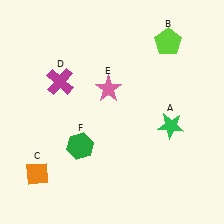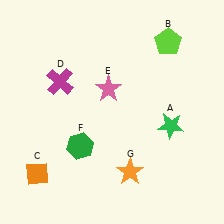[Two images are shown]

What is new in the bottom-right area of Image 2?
An orange star (G) was added in the bottom-right area of Image 2.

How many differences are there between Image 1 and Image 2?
There is 1 difference between the two images.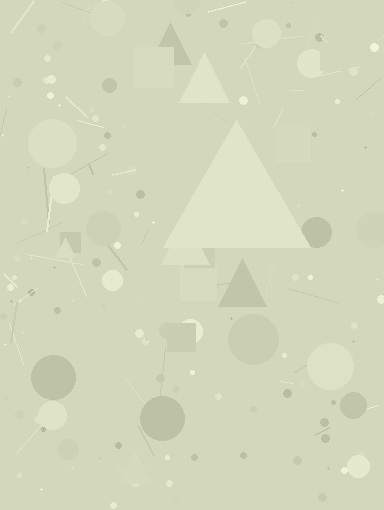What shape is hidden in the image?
A triangle is hidden in the image.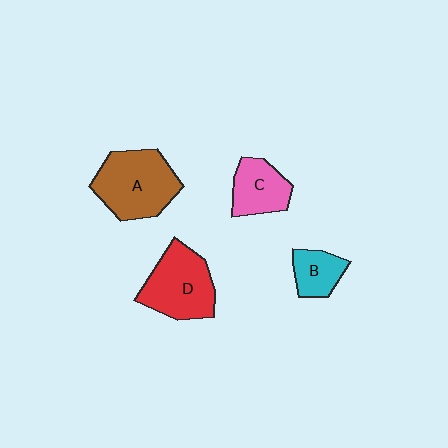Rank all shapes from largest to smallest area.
From largest to smallest: A (brown), D (red), C (pink), B (cyan).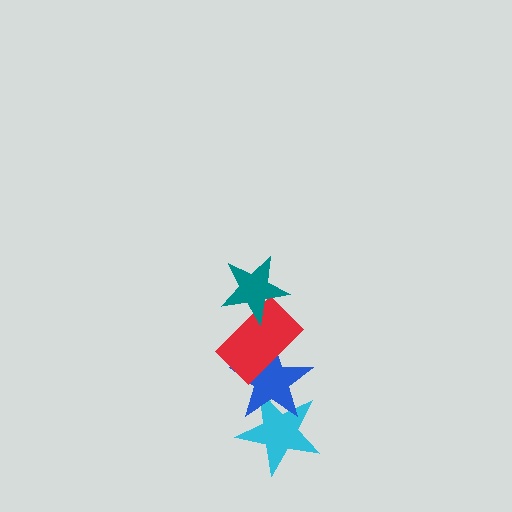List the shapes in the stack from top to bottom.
From top to bottom: the teal star, the red rectangle, the blue star, the cyan star.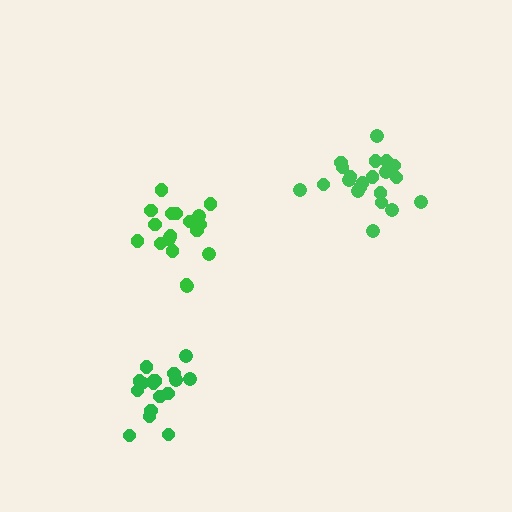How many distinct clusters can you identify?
There are 3 distinct clusters.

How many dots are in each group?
Group 1: 18 dots, Group 2: 21 dots, Group 3: 17 dots (56 total).